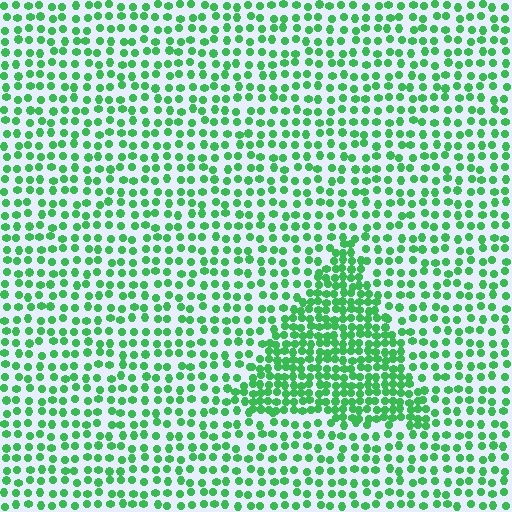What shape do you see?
I see a triangle.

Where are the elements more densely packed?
The elements are more densely packed inside the triangle boundary.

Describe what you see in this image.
The image contains small green elements arranged at two different densities. A triangle-shaped region is visible where the elements are more densely packed than the surrounding area.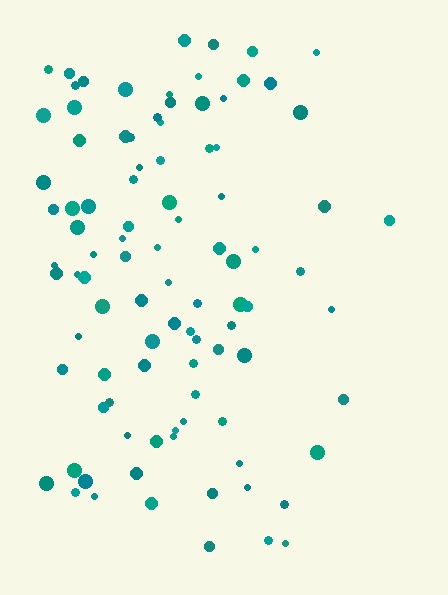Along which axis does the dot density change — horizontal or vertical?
Horizontal.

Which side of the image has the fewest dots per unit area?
The right.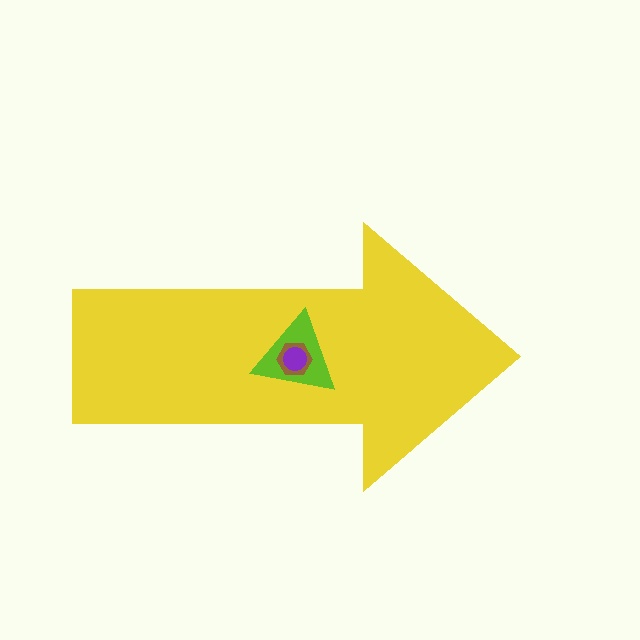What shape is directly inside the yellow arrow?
The lime triangle.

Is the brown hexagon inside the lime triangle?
Yes.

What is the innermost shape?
The purple circle.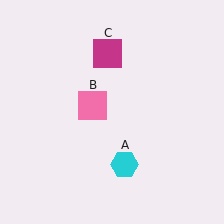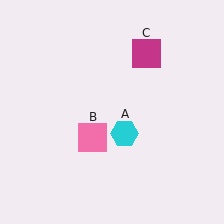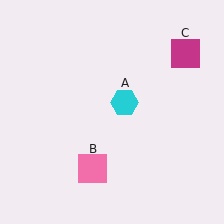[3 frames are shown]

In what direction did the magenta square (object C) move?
The magenta square (object C) moved right.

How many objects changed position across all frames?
3 objects changed position: cyan hexagon (object A), pink square (object B), magenta square (object C).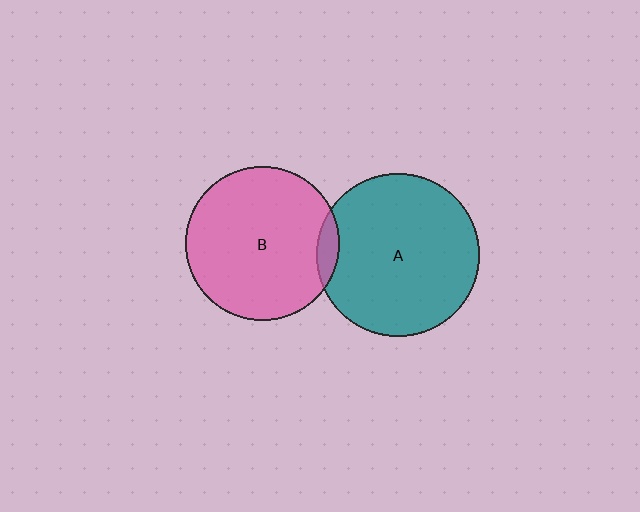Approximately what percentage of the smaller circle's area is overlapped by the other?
Approximately 5%.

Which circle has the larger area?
Circle A (teal).